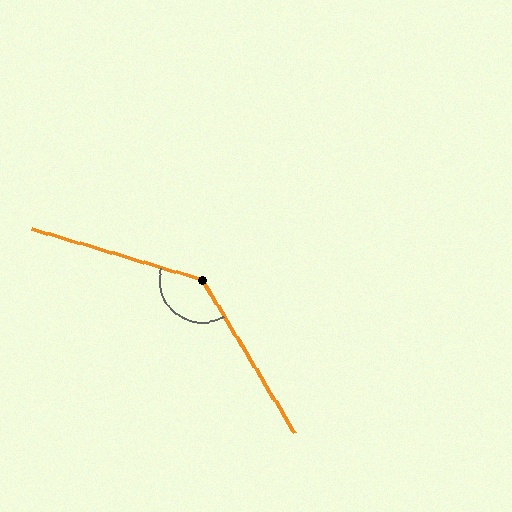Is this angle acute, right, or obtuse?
It is obtuse.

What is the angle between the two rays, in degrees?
Approximately 137 degrees.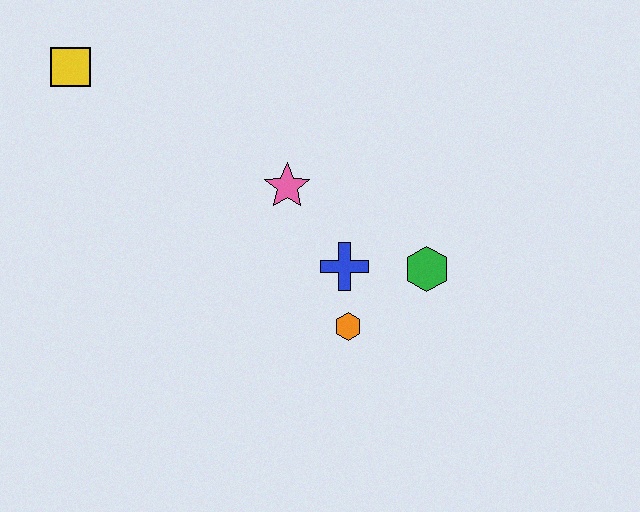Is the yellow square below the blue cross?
No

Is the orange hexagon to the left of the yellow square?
No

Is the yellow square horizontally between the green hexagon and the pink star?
No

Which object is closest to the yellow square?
The pink star is closest to the yellow square.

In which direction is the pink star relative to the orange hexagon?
The pink star is above the orange hexagon.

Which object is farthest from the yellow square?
The green hexagon is farthest from the yellow square.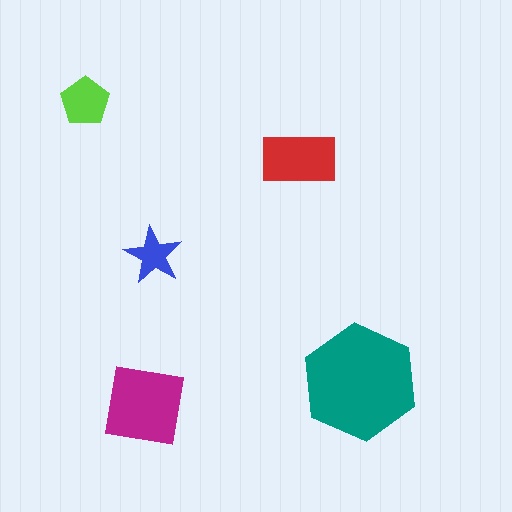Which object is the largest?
The teal hexagon.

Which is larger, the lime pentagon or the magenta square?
The magenta square.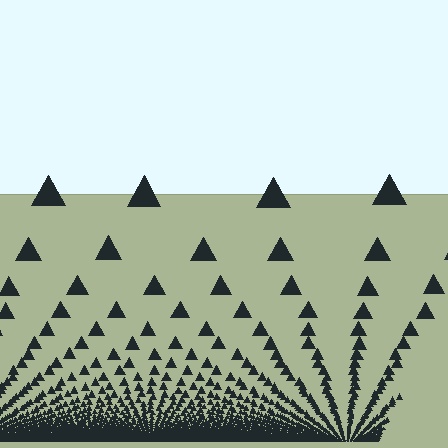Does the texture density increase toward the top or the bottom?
Density increases toward the bottom.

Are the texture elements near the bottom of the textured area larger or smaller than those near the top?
Smaller. The gradient is inverted — elements near the bottom are smaller and denser.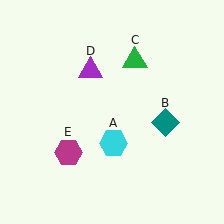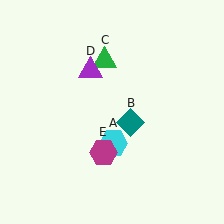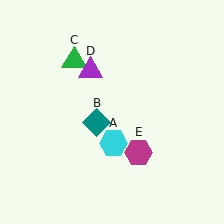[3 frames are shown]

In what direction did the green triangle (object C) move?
The green triangle (object C) moved left.